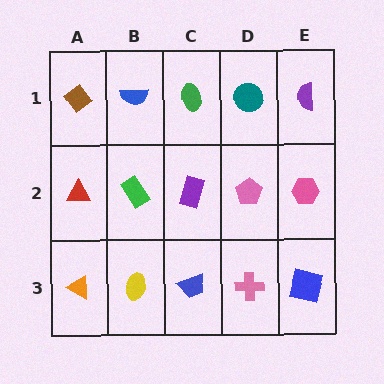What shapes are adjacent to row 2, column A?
A brown diamond (row 1, column A), an orange triangle (row 3, column A), a green rectangle (row 2, column B).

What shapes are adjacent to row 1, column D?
A pink pentagon (row 2, column D), a green ellipse (row 1, column C), a purple semicircle (row 1, column E).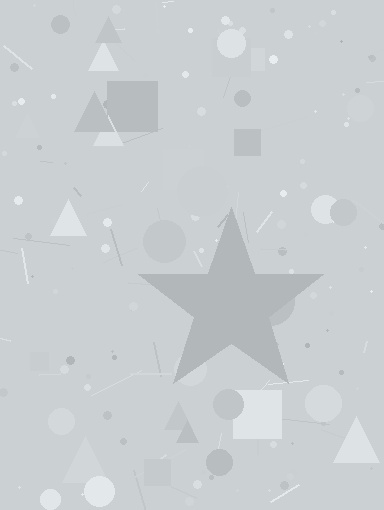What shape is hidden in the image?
A star is hidden in the image.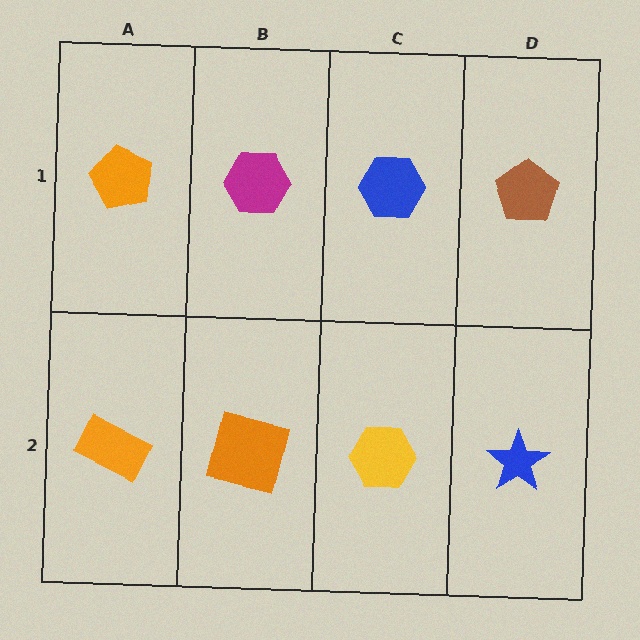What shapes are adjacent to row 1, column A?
An orange rectangle (row 2, column A), a magenta hexagon (row 1, column B).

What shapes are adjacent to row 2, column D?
A brown pentagon (row 1, column D), a yellow hexagon (row 2, column C).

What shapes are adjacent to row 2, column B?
A magenta hexagon (row 1, column B), an orange rectangle (row 2, column A), a yellow hexagon (row 2, column C).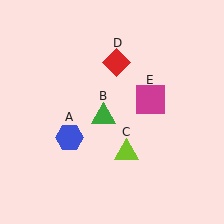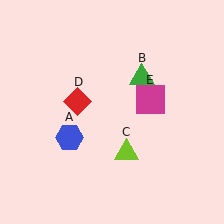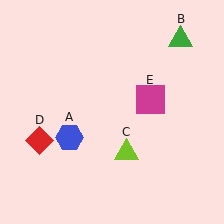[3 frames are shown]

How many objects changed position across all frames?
2 objects changed position: green triangle (object B), red diamond (object D).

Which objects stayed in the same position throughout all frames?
Blue hexagon (object A) and lime triangle (object C) and magenta square (object E) remained stationary.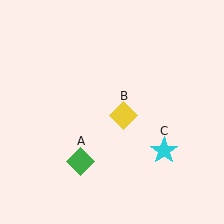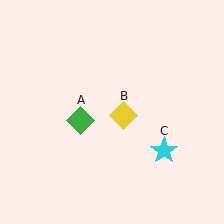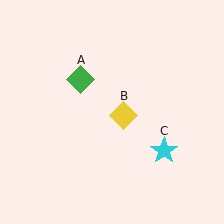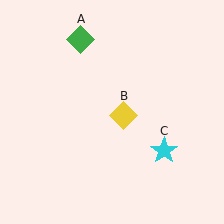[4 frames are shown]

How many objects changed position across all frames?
1 object changed position: green diamond (object A).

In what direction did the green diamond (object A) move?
The green diamond (object A) moved up.